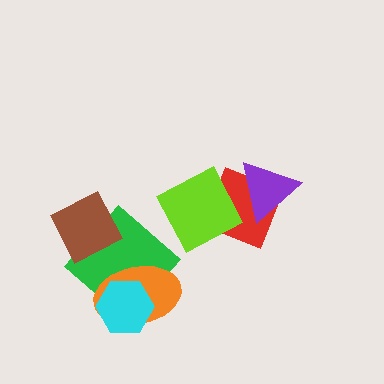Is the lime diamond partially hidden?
Yes, it is partially covered by another shape.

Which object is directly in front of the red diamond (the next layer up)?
The lime diamond is directly in front of the red diamond.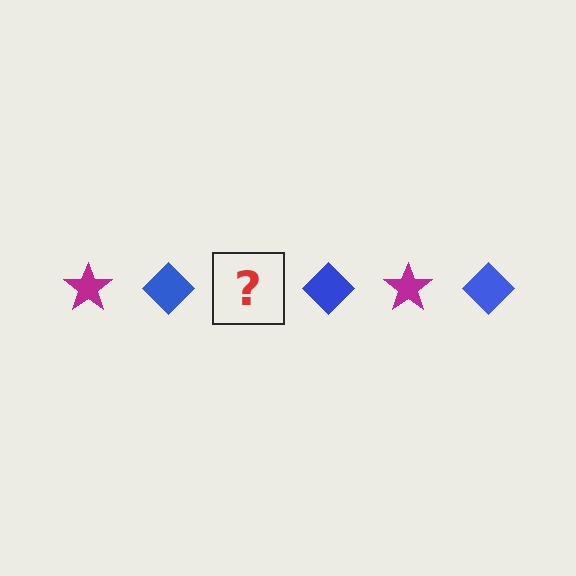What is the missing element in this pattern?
The missing element is a magenta star.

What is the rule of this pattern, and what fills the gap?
The rule is that the pattern alternates between magenta star and blue diamond. The gap should be filled with a magenta star.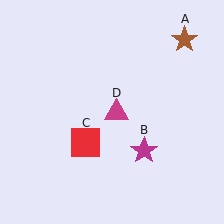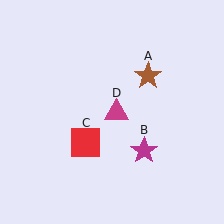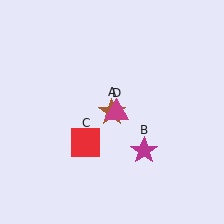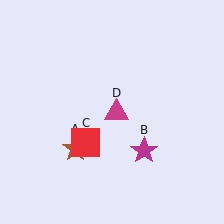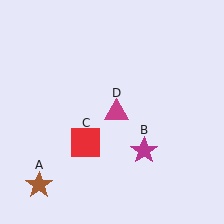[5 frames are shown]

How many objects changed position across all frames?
1 object changed position: brown star (object A).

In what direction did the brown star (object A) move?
The brown star (object A) moved down and to the left.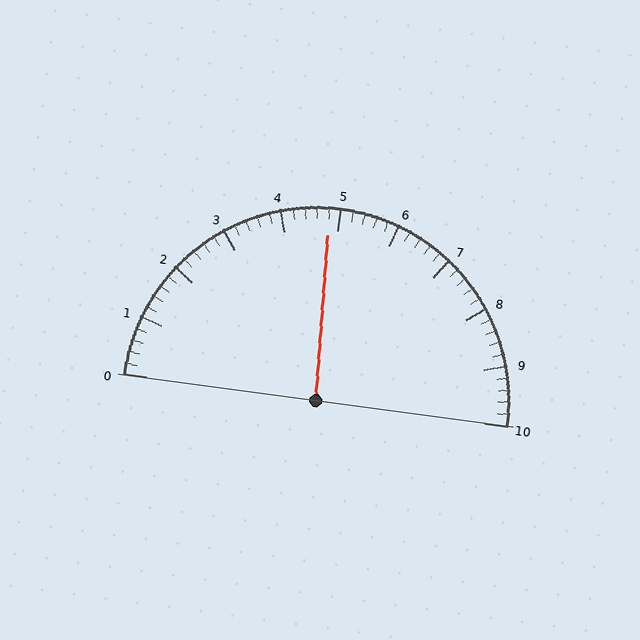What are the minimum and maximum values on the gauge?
The gauge ranges from 0 to 10.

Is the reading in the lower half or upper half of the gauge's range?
The reading is in the lower half of the range (0 to 10).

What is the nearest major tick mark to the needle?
The nearest major tick mark is 5.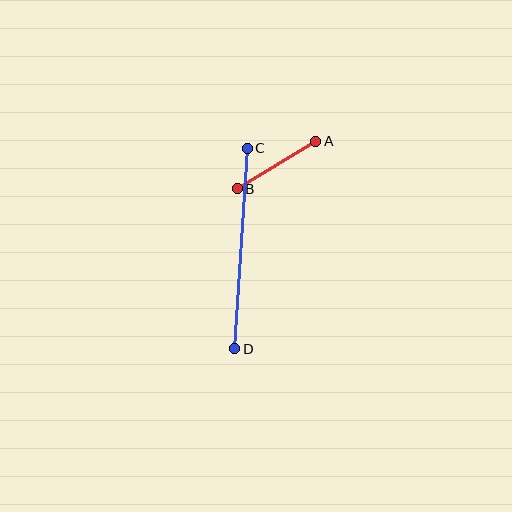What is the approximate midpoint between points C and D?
The midpoint is at approximately (241, 249) pixels.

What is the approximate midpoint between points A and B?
The midpoint is at approximately (276, 165) pixels.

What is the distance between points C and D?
The distance is approximately 201 pixels.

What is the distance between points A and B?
The distance is approximately 92 pixels.